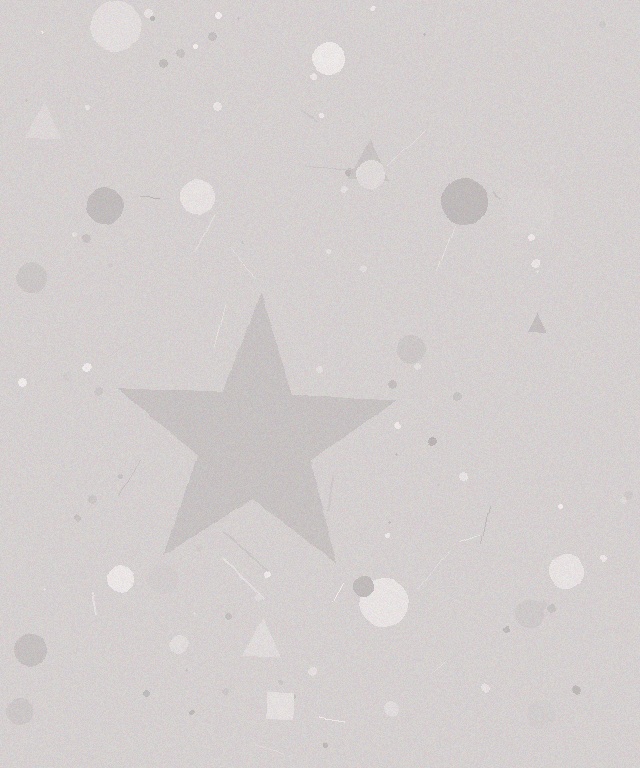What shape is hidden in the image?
A star is hidden in the image.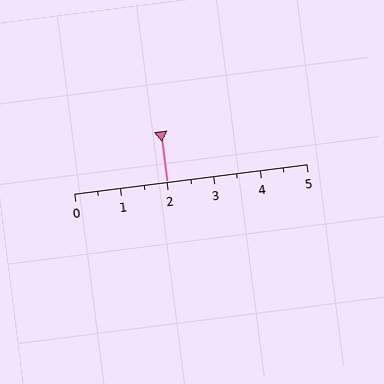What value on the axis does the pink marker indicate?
The marker indicates approximately 2.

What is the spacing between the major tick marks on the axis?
The major ticks are spaced 1 apart.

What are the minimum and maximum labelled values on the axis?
The axis runs from 0 to 5.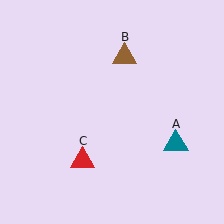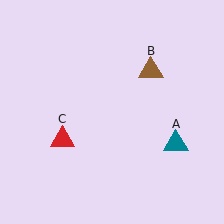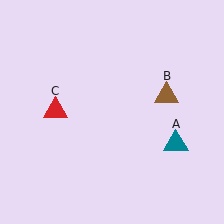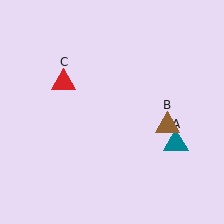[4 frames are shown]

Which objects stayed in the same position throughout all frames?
Teal triangle (object A) remained stationary.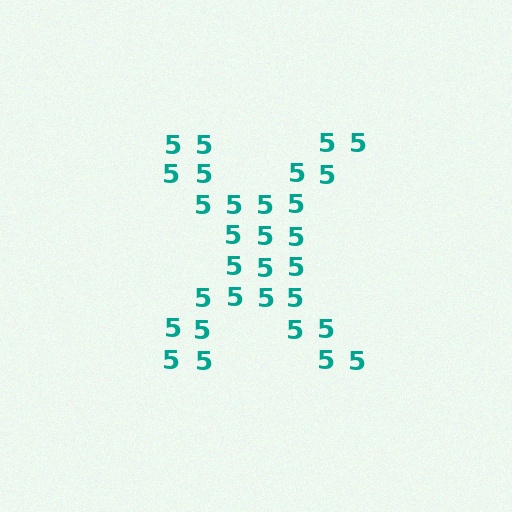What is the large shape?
The large shape is the letter X.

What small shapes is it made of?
It is made of small digit 5's.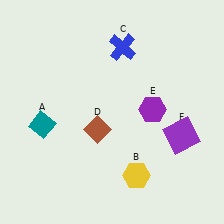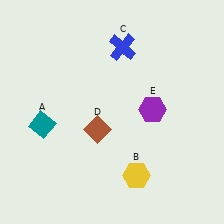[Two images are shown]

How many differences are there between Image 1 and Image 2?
There is 1 difference between the two images.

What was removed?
The purple square (F) was removed in Image 2.